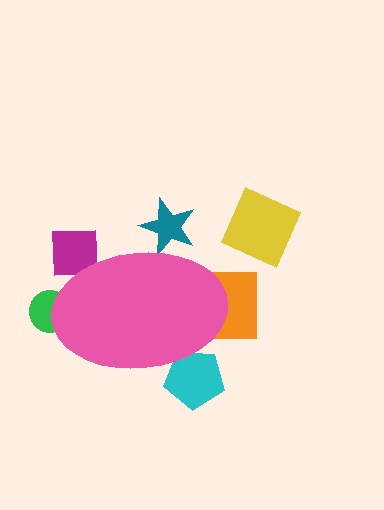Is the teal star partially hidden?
Yes, the teal star is partially hidden behind the pink ellipse.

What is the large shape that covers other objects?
A pink ellipse.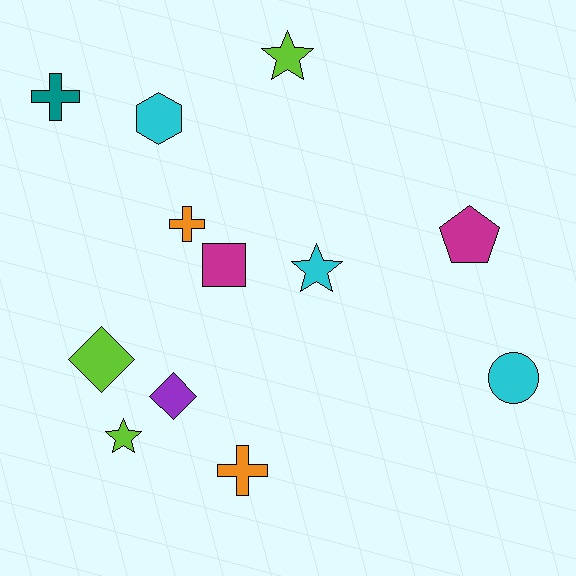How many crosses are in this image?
There are 3 crosses.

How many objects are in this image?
There are 12 objects.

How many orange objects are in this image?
There are 2 orange objects.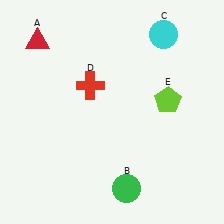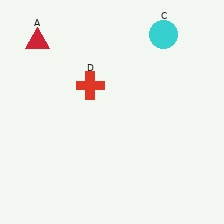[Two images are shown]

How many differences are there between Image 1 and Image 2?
There are 2 differences between the two images.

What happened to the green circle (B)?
The green circle (B) was removed in Image 2. It was in the bottom-right area of Image 1.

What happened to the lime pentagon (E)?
The lime pentagon (E) was removed in Image 2. It was in the top-right area of Image 1.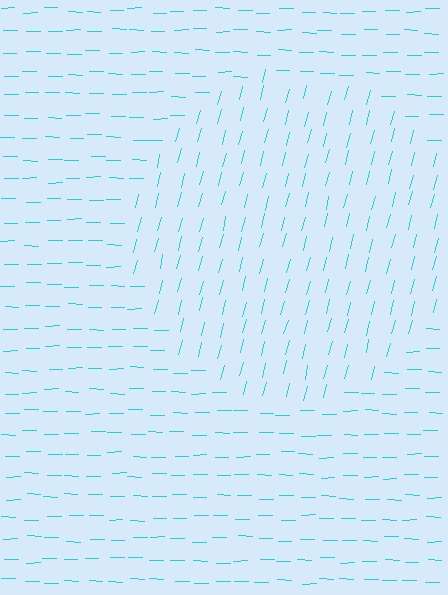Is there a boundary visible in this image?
Yes, there is a texture boundary formed by a change in line orientation.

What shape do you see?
I see a circle.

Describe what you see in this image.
The image is filled with small cyan line segments. A circle region in the image has lines oriented differently from the surrounding lines, creating a visible texture boundary.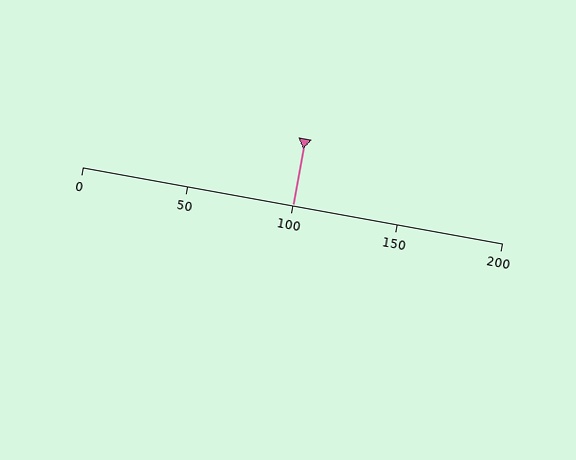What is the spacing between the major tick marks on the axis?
The major ticks are spaced 50 apart.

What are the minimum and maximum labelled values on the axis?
The axis runs from 0 to 200.